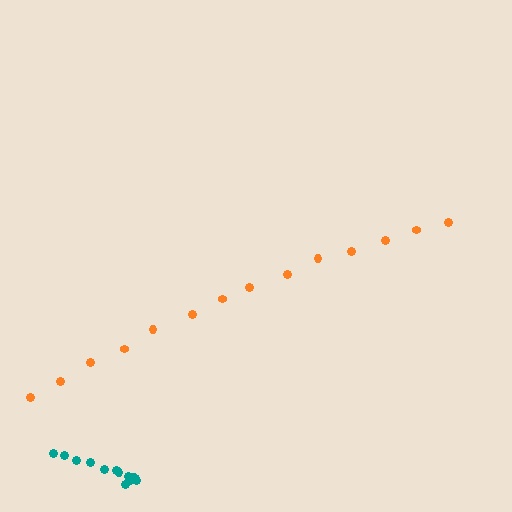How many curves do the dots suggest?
There are 2 distinct paths.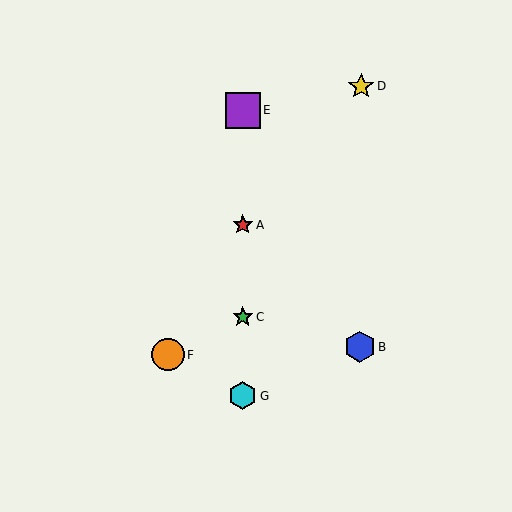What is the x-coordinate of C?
Object C is at x≈243.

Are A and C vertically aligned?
Yes, both are at x≈243.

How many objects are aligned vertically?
4 objects (A, C, E, G) are aligned vertically.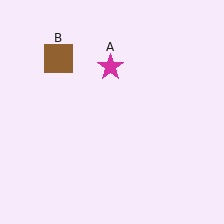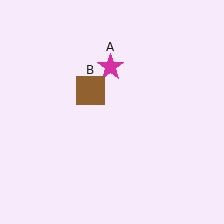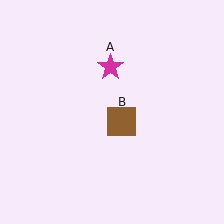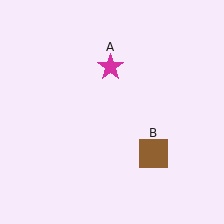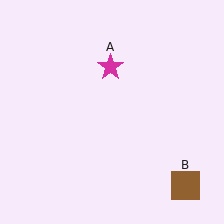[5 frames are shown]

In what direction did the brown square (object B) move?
The brown square (object B) moved down and to the right.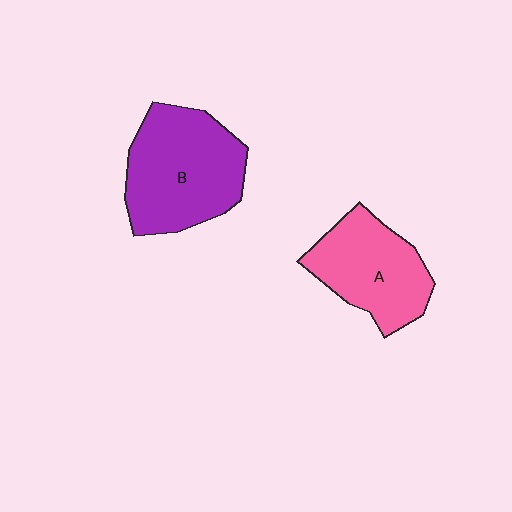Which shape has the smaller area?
Shape A (pink).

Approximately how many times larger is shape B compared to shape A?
Approximately 1.3 times.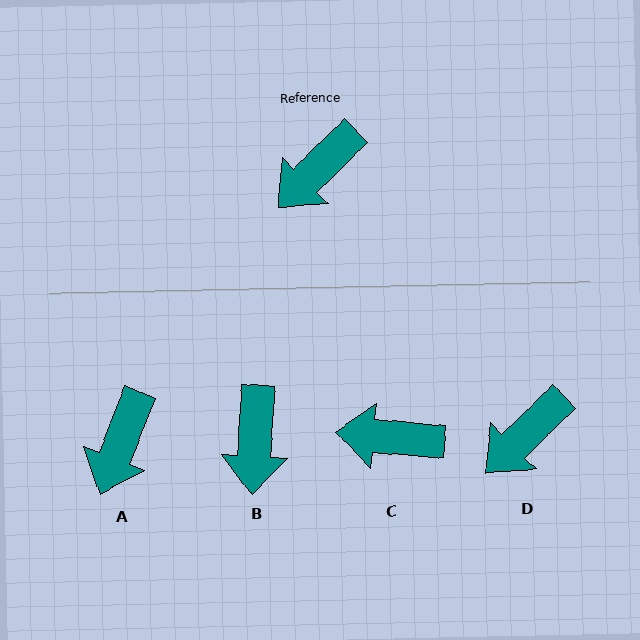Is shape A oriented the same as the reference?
No, it is off by about 24 degrees.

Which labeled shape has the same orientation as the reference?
D.